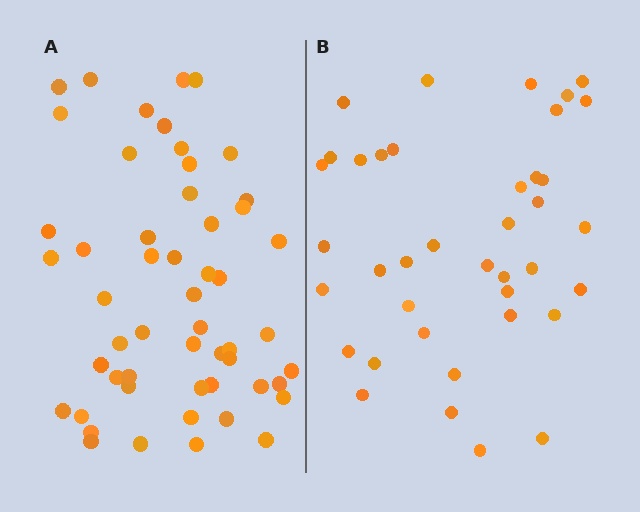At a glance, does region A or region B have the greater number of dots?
Region A (the left region) has more dots.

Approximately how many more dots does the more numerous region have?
Region A has approximately 15 more dots than region B.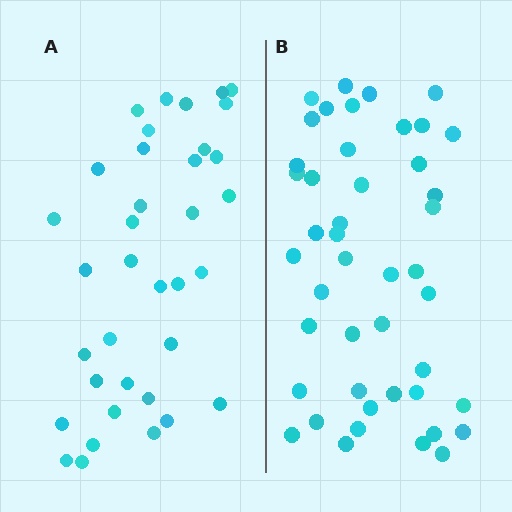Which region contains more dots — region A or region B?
Region B (the right region) has more dots.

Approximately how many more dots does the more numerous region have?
Region B has roughly 8 or so more dots than region A.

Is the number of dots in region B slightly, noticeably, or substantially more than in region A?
Region B has noticeably more, but not dramatically so. The ratio is roughly 1.2 to 1.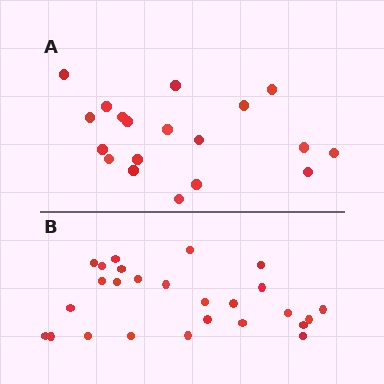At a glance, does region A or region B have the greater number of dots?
Region B (the bottom region) has more dots.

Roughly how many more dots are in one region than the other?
Region B has roughly 8 or so more dots than region A.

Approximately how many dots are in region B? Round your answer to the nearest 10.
About 30 dots. (The exact count is 26, which rounds to 30.)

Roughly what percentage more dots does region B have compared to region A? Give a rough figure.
About 35% more.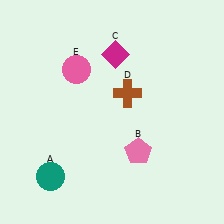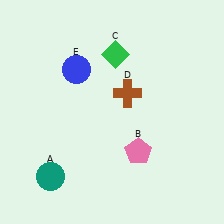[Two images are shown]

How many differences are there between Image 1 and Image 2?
There are 2 differences between the two images.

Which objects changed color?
C changed from magenta to green. E changed from pink to blue.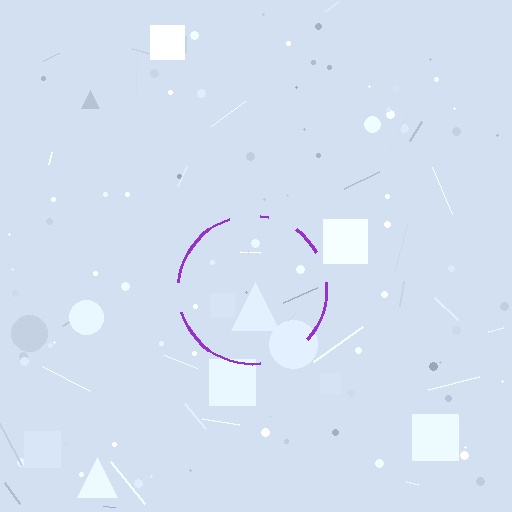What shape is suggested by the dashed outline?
The dashed outline suggests a circle.